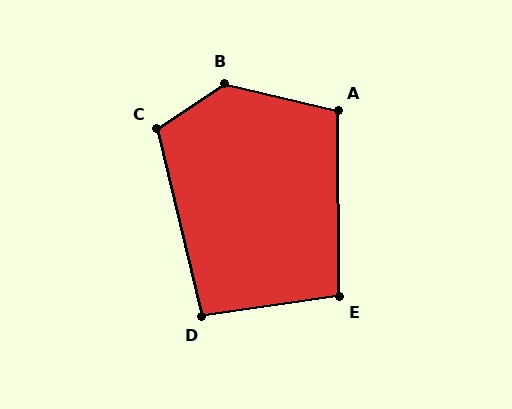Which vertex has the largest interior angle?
B, at approximately 133 degrees.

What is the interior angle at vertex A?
Approximately 104 degrees (obtuse).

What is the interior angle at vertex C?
Approximately 110 degrees (obtuse).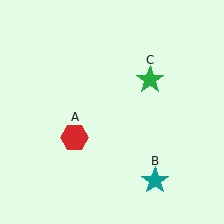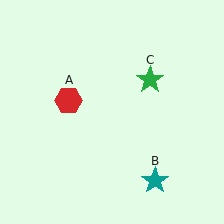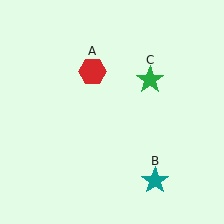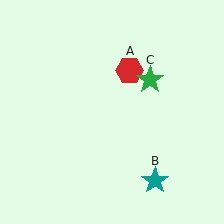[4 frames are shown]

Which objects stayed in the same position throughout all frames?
Teal star (object B) and green star (object C) remained stationary.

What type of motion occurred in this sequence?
The red hexagon (object A) rotated clockwise around the center of the scene.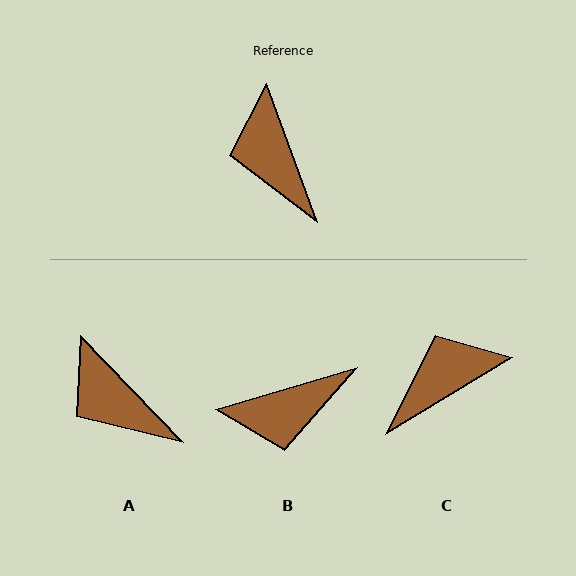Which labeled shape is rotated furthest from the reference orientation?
B, about 86 degrees away.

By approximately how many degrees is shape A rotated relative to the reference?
Approximately 24 degrees counter-clockwise.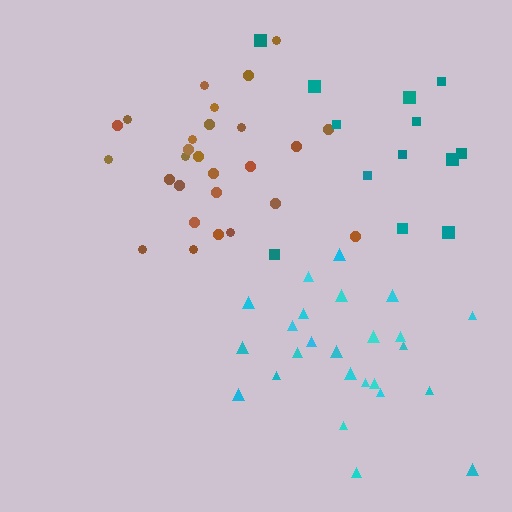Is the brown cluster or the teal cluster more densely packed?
Brown.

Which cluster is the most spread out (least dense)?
Teal.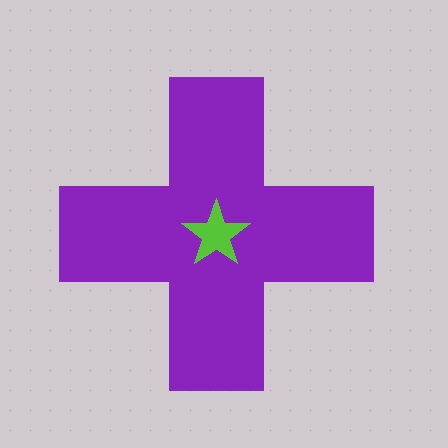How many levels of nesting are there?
2.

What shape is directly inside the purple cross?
The lime star.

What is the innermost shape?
The lime star.